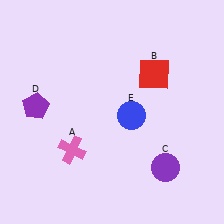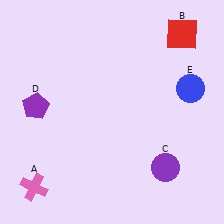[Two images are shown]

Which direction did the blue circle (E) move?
The blue circle (E) moved right.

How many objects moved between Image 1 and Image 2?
3 objects moved between the two images.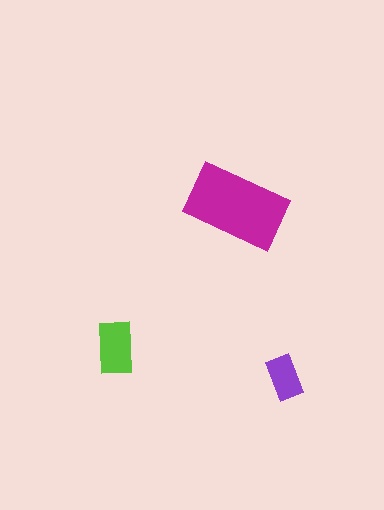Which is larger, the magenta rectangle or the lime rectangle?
The magenta one.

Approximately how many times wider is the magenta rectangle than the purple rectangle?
About 2 times wider.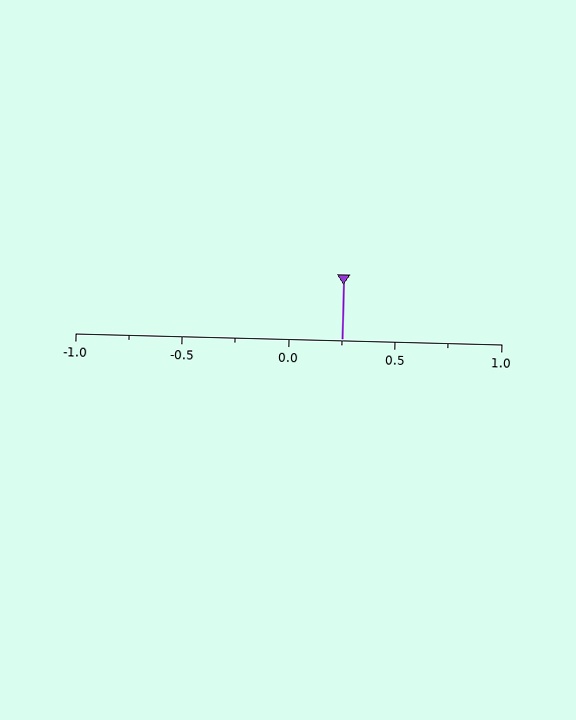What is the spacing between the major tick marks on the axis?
The major ticks are spaced 0.5 apart.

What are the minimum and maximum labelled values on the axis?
The axis runs from -1.0 to 1.0.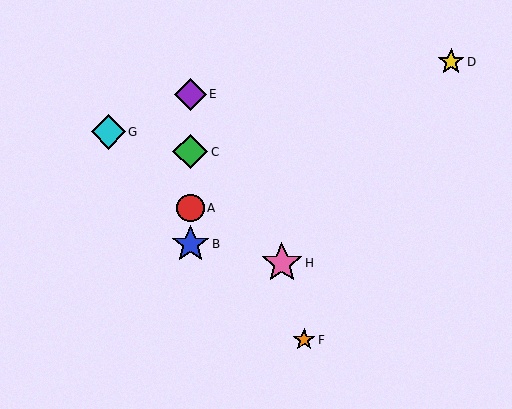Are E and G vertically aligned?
No, E is at x≈190 and G is at x≈108.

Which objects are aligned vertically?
Objects A, B, C, E are aligned vertically.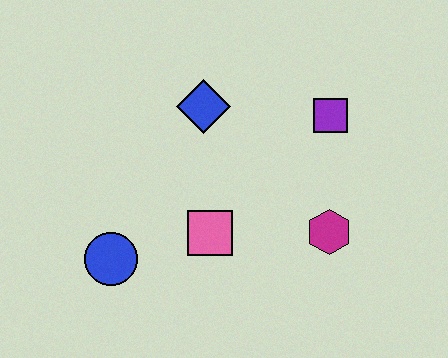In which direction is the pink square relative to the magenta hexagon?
The pink square is to the left of the magenta hexagon.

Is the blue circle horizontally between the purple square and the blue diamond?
No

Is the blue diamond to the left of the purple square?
Yes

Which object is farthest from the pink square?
The purple square is farthest from the pink square.